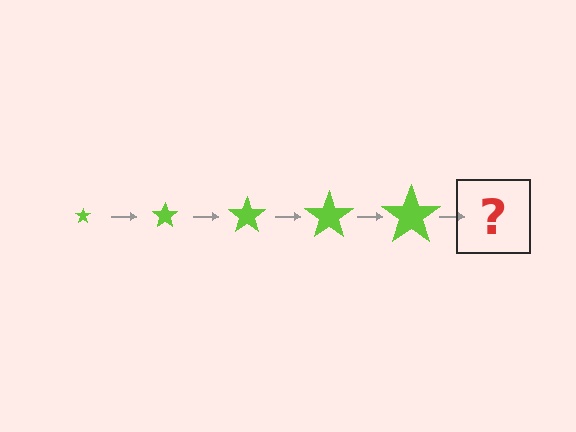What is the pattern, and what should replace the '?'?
The pattern is that the star gets progressively larger each step. The '?' should be a lime star, larger than the previous one.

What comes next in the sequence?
The next element should be a lime star, larger than the previous one.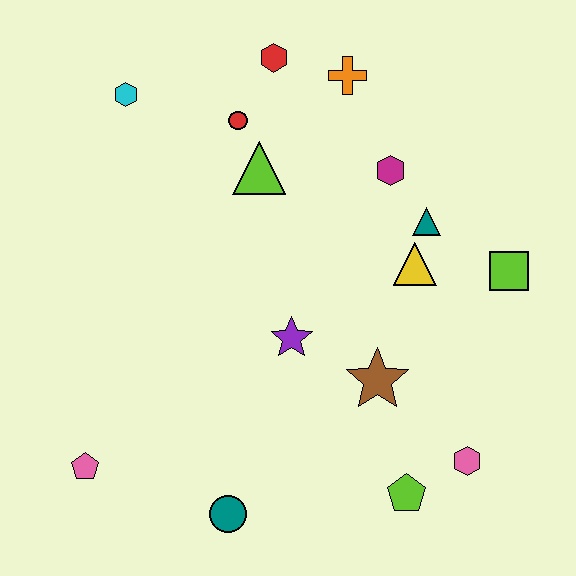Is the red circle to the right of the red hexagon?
No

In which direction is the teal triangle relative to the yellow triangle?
The teal triangle is above the yellow triangle.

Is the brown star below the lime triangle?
Yes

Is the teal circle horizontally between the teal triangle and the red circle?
No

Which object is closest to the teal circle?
The pink pentagon is closest to the teal circle.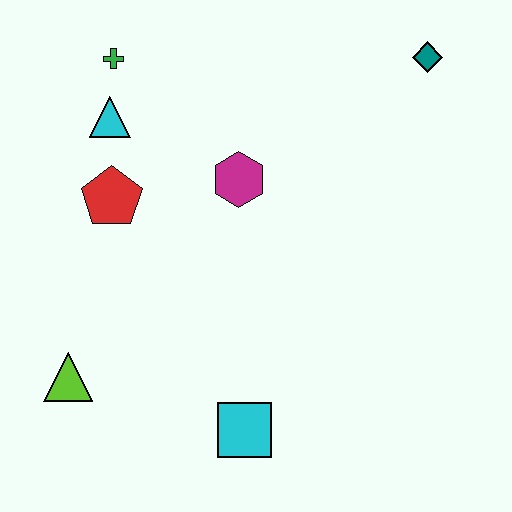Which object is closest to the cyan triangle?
The green cross is closest to the cyan triangle.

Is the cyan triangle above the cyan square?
Yes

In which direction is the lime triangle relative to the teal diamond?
The lime triangle is to the left of the teal diamond.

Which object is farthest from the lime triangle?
The teal diamond is farthest from the lime triangle.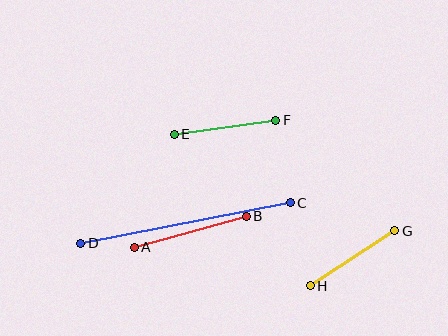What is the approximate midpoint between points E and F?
The midpoint is at approximately (225, 127) pixels.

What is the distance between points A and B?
The distance is approximately 117 pixels.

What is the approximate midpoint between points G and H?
The midpoint is at approximately (353, 258) pixels.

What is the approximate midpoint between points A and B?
The midpoint is at approximately (190, 232) pixels.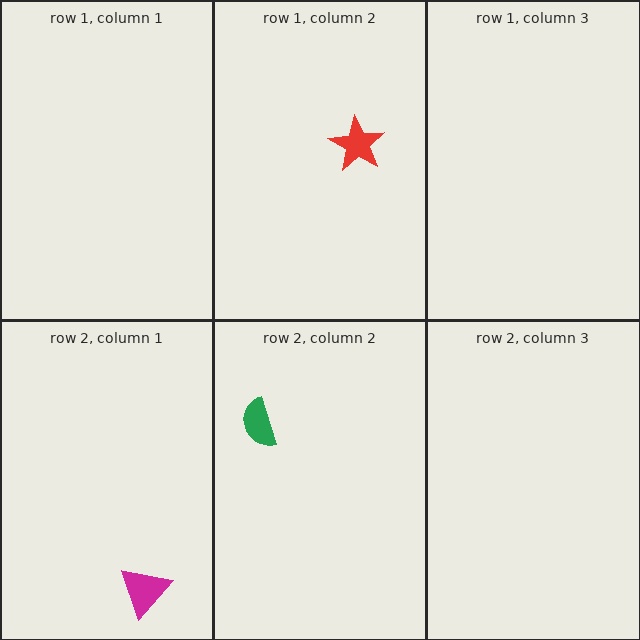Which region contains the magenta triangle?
The row 2, column 1 region.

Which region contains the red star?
The row 1, column 2 region.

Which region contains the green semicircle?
The row 2, column 2 region.